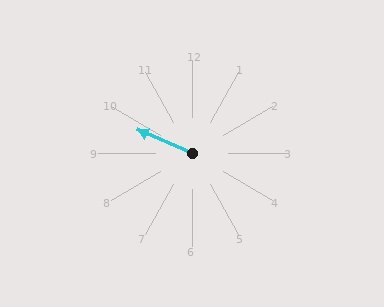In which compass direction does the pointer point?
Northwest.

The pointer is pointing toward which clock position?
Roughly 10 o'clock.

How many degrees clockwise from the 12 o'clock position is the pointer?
Approximately 294 degrees.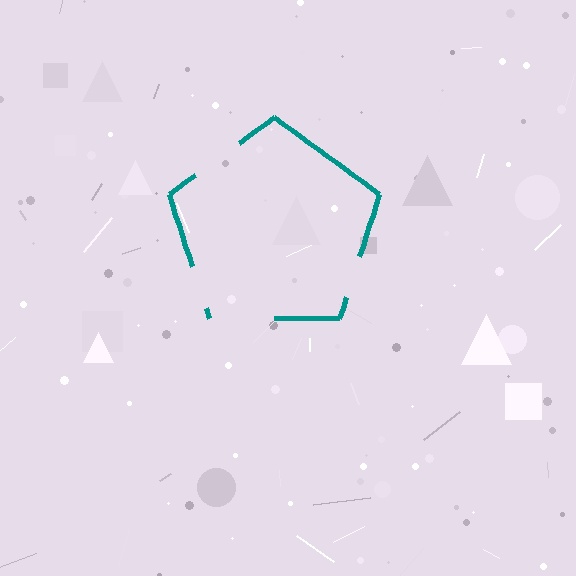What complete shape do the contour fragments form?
The contour fragments form a pentagon.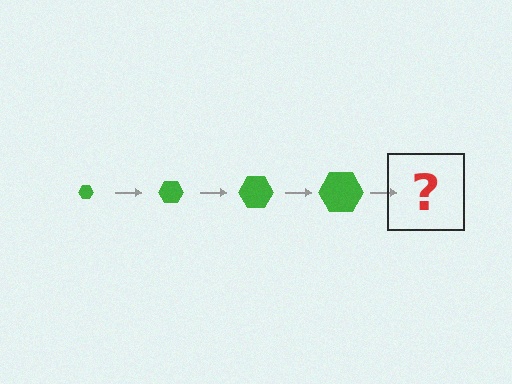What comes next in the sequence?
The next element should be a green hexagon, larger than the previous one.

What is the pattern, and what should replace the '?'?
The pattern is that the hexagon gets progressively larger each step. The '?' should be a green hexagon, larger than the previous one.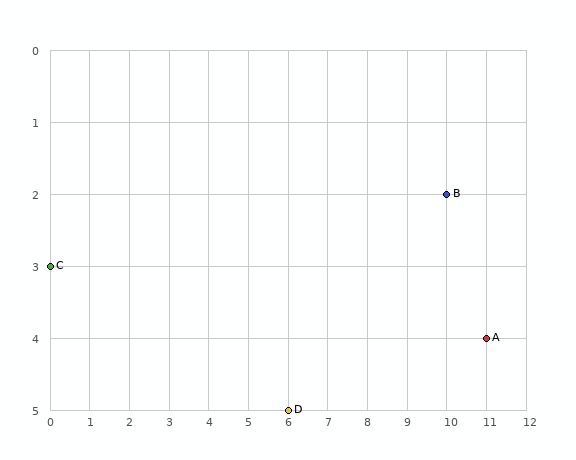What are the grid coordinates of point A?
Point A is at grid coordinates (11, 4).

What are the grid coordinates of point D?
Point D is at grid coordinates (6, 5).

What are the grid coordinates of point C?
Point C is at grid coordinates (0, 3).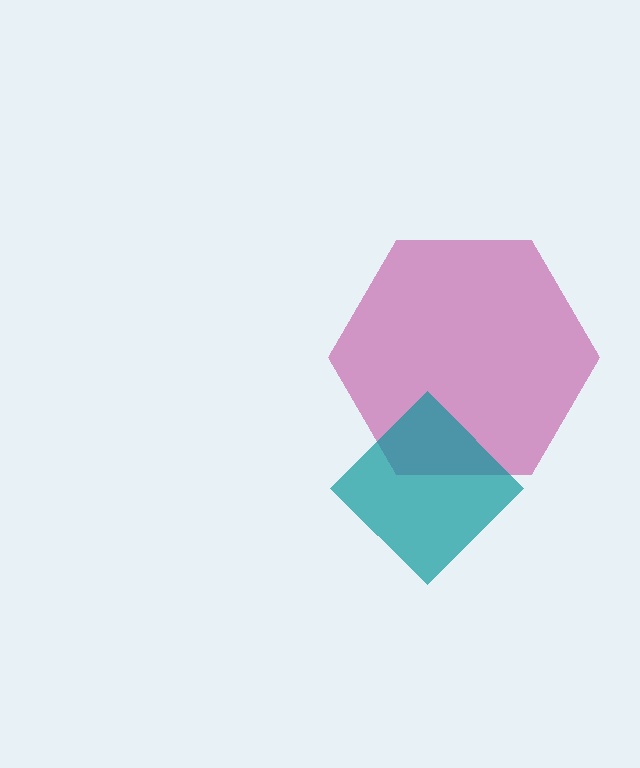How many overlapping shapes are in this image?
There are 2 overlapping shapes in the image.